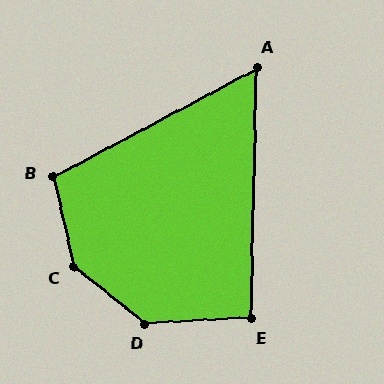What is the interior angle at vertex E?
Approximately 94 degrees (approximately right).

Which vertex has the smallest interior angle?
A, at approximately 61 degrees.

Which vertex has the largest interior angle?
C, at approximately 142 degrees.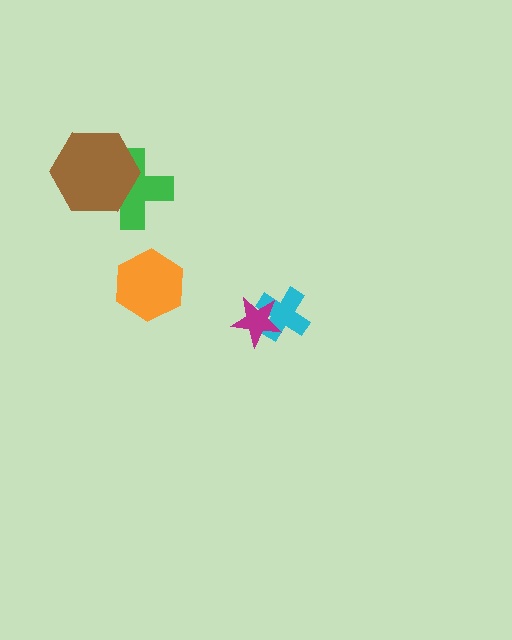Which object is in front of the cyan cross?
The magenta star is in front of the cyan cross.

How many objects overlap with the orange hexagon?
0 objects overlap with the orange hexagon.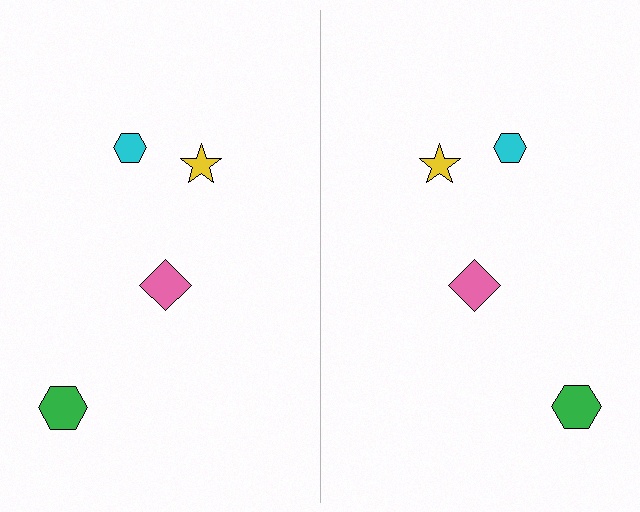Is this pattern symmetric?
Yes, this pattern has bilateral (reflection) symmetry.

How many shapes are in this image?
There are 8 shapes in this image.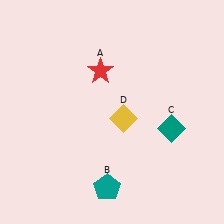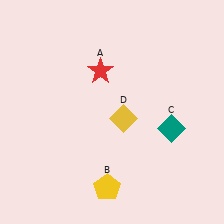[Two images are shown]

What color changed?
The pentagon (B) changed from teal in Image 1 to yellow in Image 2.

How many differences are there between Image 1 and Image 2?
There is 1 difference between the two images.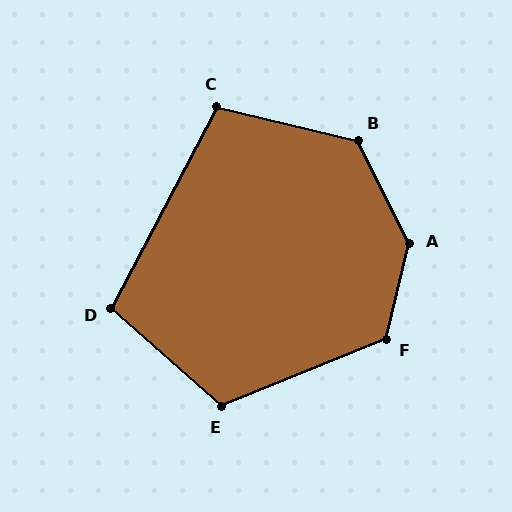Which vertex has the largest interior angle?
A, at approximately 140 degrees.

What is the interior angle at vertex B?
Approximately 130 degrees (obtuse).